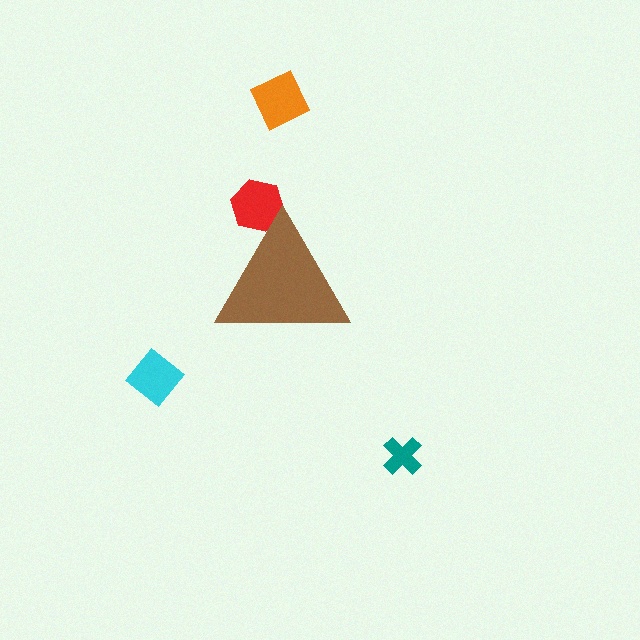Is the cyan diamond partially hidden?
No, the cyan diamond is fully visible.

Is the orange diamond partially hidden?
No, the orange diamond is fully visible.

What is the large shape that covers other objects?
A brown triangle.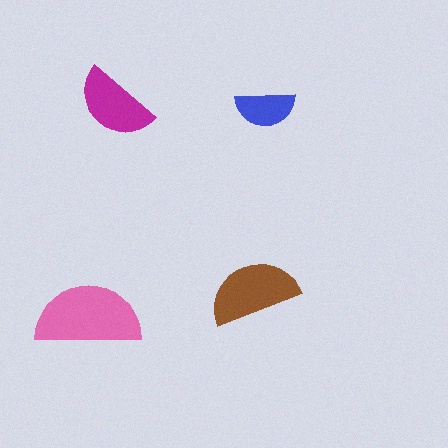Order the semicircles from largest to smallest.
the pink one, the brown one, the magenta one, the blue one.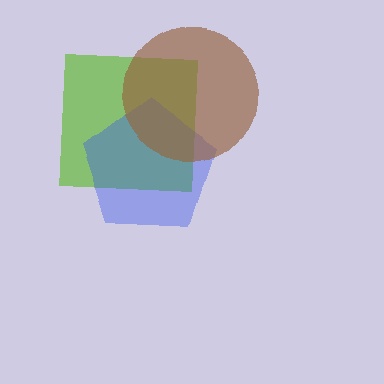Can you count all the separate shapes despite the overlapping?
Yes, there are 3 separate shapes.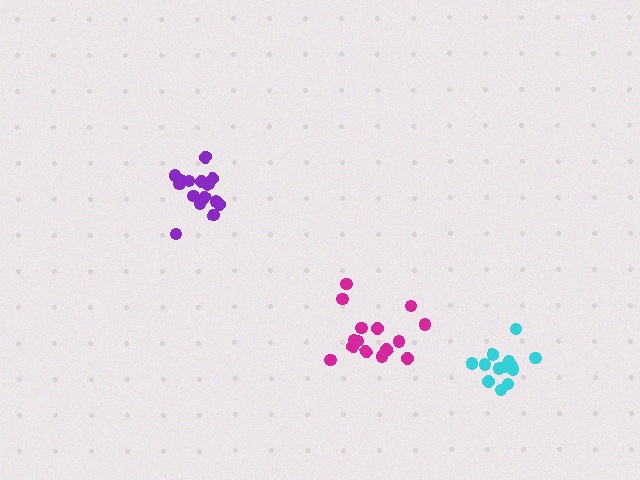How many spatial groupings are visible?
There are 3 spatial groupings.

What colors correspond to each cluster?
The clusters are colored: cyan, purple, magenta.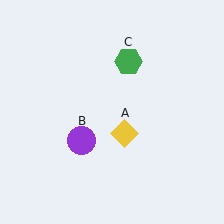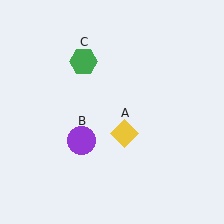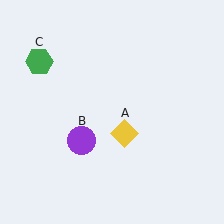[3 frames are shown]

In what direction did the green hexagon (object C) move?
The green hexagon (object C) moved left.